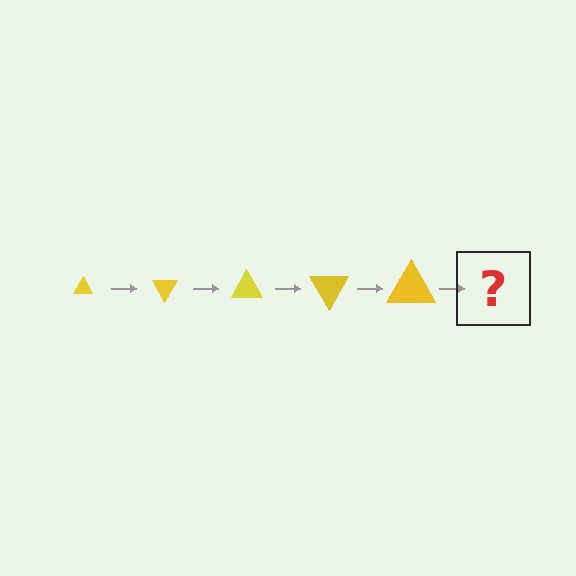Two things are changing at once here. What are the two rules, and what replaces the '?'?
The two rules are that the triangle grows larger each step and it rotates 60 degrees each step. The '?' should be a triangle, larger than the previous one and rotated 300 degrees from the start.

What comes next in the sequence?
The next element should be a triangle, larger than the previous one and rotated 300 degrees from the start.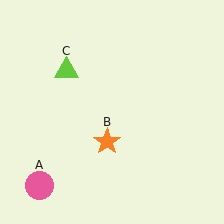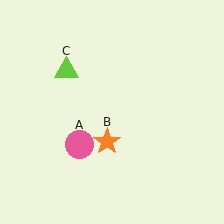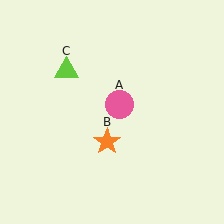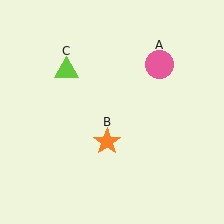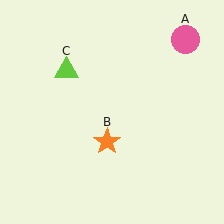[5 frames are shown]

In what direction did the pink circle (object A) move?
The pink circle (object A) moved up and to the right.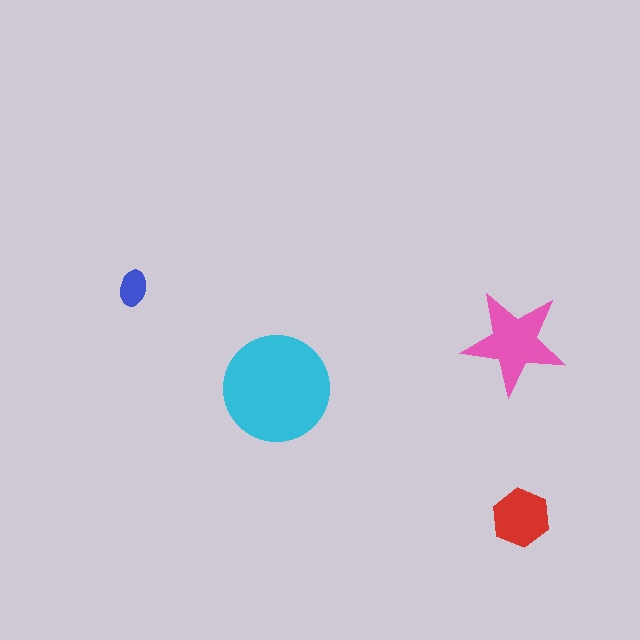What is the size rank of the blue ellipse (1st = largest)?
4th.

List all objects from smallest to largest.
The blue ellipse, the red hexagon, the pink star, the cyan circle.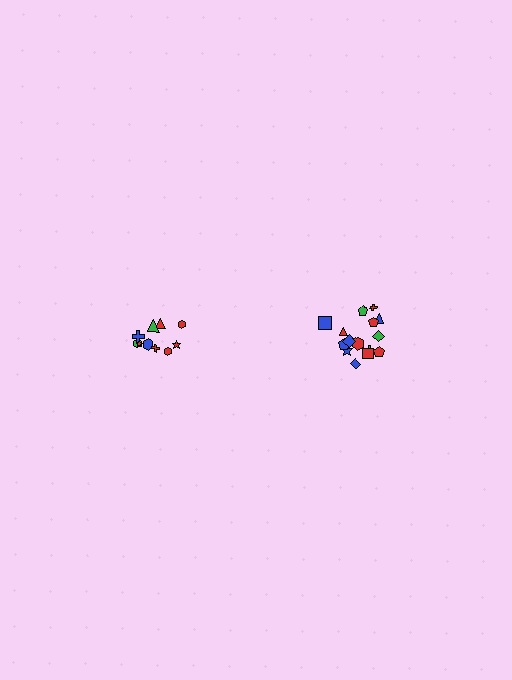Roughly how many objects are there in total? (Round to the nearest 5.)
Roughly 25 objects in total.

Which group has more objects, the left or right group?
The right group.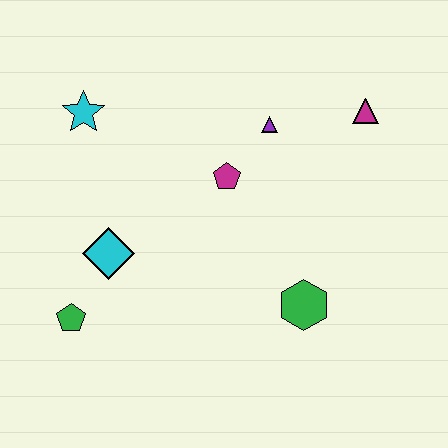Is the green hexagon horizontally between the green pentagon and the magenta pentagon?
No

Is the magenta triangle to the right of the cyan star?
Yes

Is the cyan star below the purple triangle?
No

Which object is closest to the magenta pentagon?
The purple triangle is closest to the magenta pentagon.